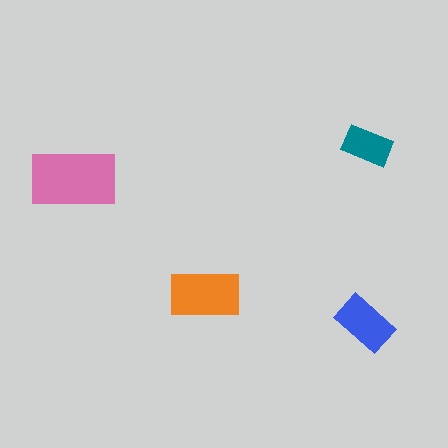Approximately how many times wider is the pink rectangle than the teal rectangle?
About 2 times wider.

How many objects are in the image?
There are 4 objects in the image.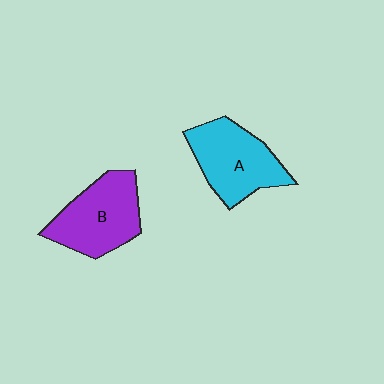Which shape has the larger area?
Shape B (purple).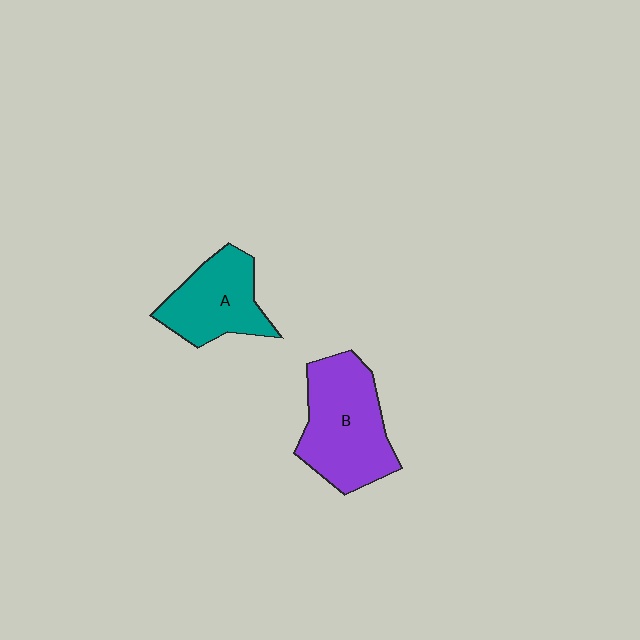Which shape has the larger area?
Shape B (purple).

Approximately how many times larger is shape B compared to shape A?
Approximately 1.4 times.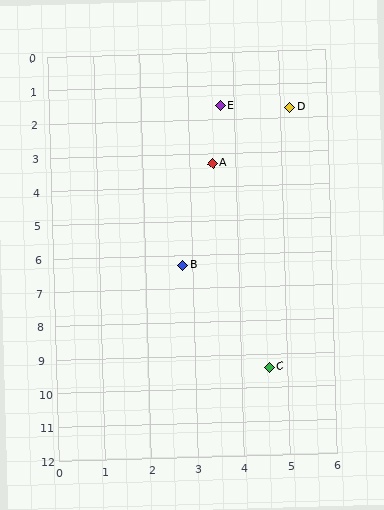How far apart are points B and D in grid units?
Points B and D are about 5.2 grid units apart.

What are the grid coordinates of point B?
Point B is at approximately (2.8, 6.3).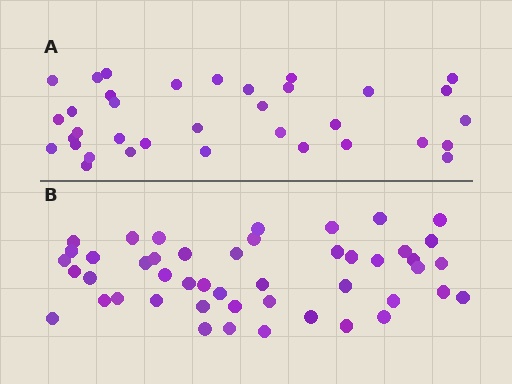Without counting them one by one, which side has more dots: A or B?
Region B (the bottom region) has more dots.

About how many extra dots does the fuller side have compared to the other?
Region B has roughly 12 or so more dots than region A.